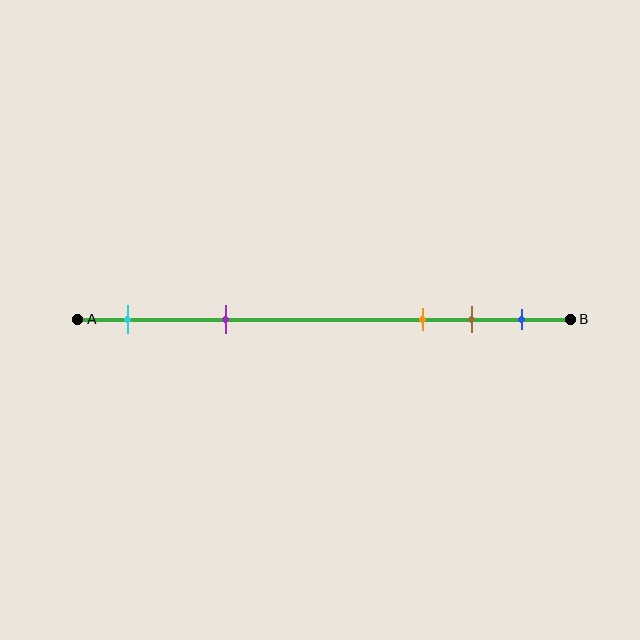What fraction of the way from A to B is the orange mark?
The orange mark is approximately 70% (0.7) of the way from A to B.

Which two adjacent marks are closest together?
The brown and blue marks are the closest adjacent pair.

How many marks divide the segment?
There are 5 marks dividing the segment.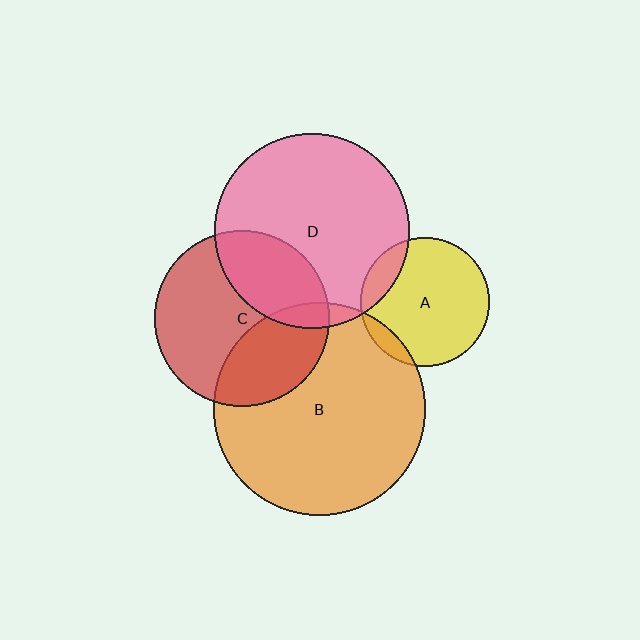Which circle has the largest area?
Circle B (orange).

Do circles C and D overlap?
Yes.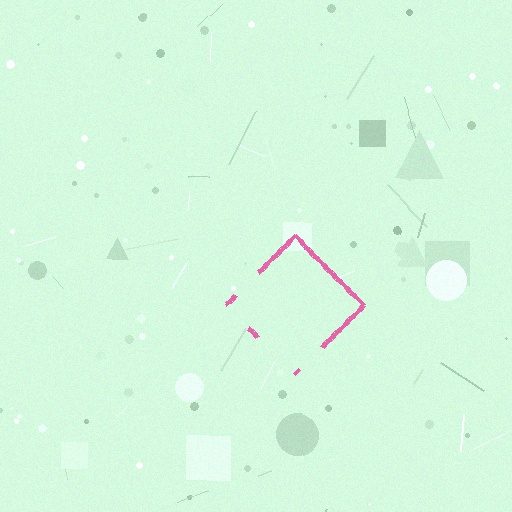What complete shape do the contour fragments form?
The contour fragments form a diamond.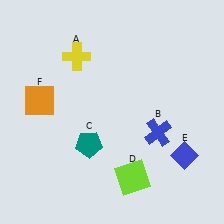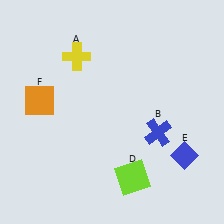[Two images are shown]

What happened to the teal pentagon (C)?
The teal pentagon (C) was removed in Image 2. It was in the bottom-left area of Image 1.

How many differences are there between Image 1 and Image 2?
There is 1 difference between the two images.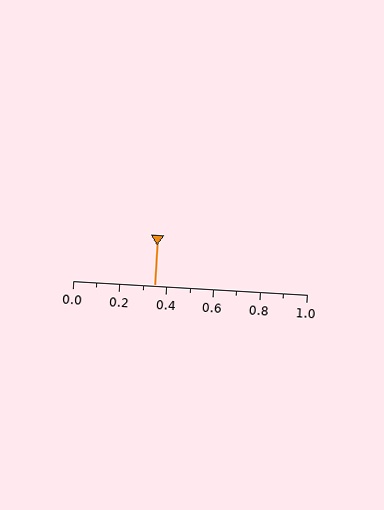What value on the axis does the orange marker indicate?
The marker indicates approximately 0.35.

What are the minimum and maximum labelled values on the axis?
The axis runs from 0.0 to 1.0.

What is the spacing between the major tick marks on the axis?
The major ticks are spaced 0.2 apart.